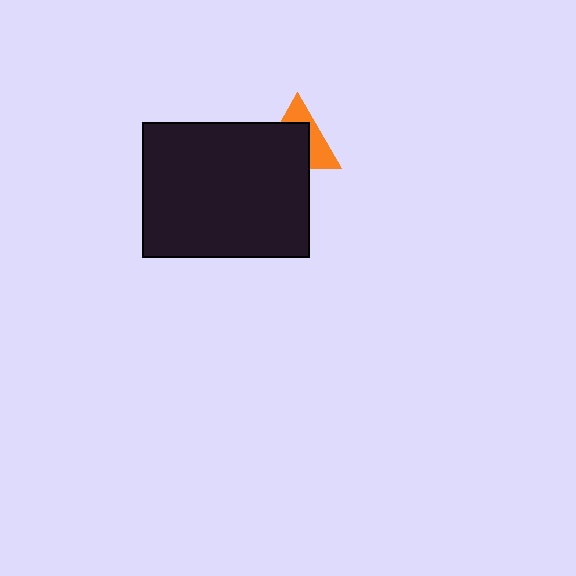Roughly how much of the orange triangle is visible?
A small part of it is visible (roughly 41%).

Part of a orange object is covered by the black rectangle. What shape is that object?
It is a triangle.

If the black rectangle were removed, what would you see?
You would see the complete orange triangle.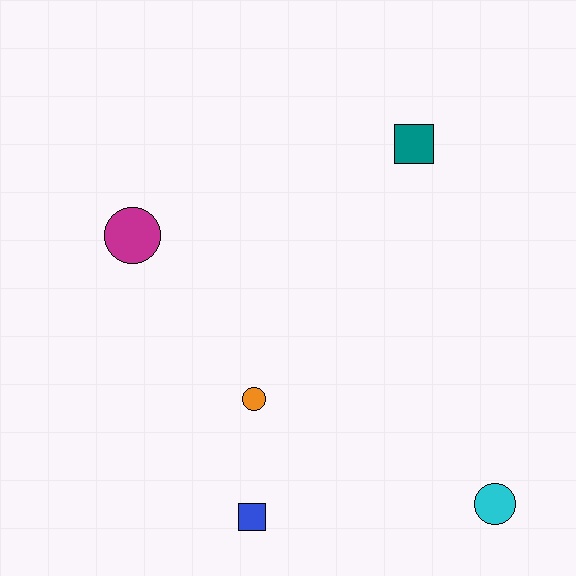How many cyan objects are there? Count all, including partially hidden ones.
There is 1 cyan object.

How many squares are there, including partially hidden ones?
There are 2 squares.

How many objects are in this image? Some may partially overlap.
There are 5 objects.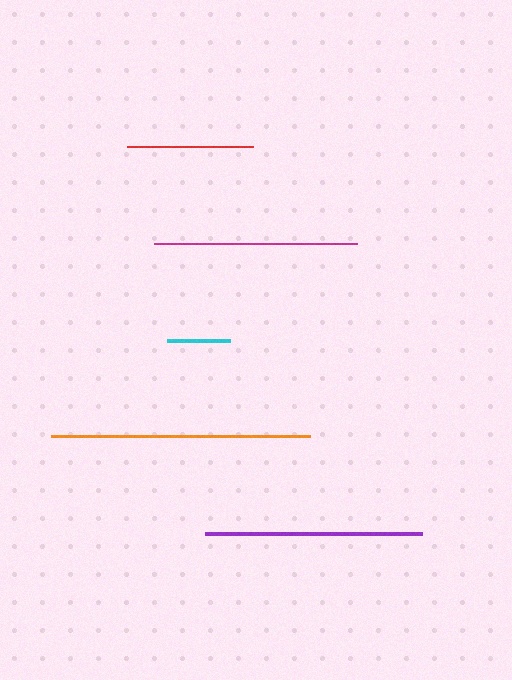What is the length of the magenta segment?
The magenta segment is approximately 203 pixels long.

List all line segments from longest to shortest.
From longest to shortest: orange, purple, magenta, red, cyan.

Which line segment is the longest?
The orange line is the longest at approximately 259 pixels.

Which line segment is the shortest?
The cyan line is the shortest at approximately 63 pixels.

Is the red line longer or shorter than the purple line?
The purple line is longer than the red line.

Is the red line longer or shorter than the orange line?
The orange line is longer than the red line.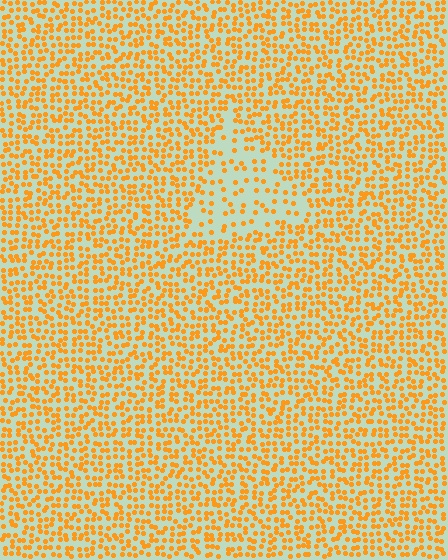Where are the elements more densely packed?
The elements are more densely packed outside the triangle boundary.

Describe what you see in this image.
The image contains small orange elements arranged at two different densities. A triangle-shaped region is visible where the elements are less densely packed than the surrounding area.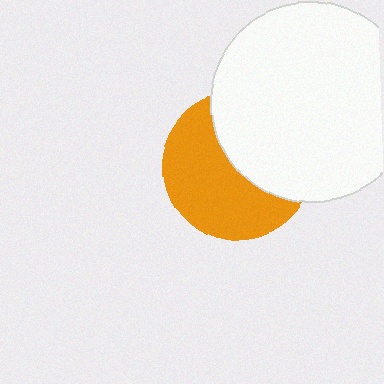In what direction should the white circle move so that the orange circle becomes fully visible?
The white circle should move toward the upper-right. That is the shortest direction to clear the overlap and leave the orange circle fully visible.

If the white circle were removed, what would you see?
You would see the complete orange circle.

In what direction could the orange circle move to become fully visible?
The orange circle could move toward the lower-left. That would shift it out from behind the white circle entirely.